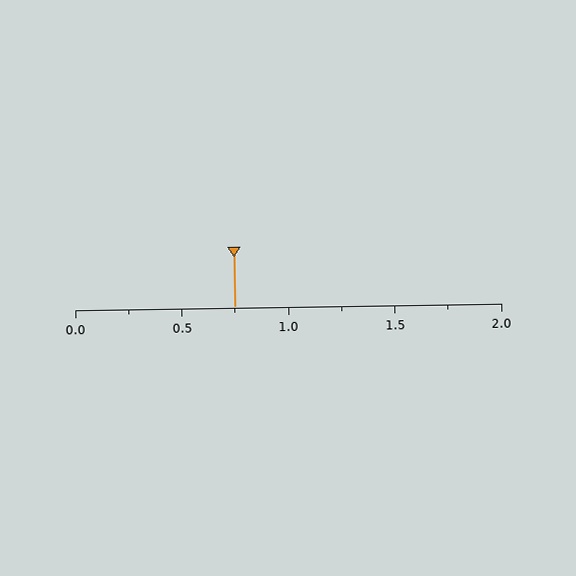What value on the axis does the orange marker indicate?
The marker indicates approximately 0.75.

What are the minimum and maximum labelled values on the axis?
The axis runs from 0.0 to 2.0.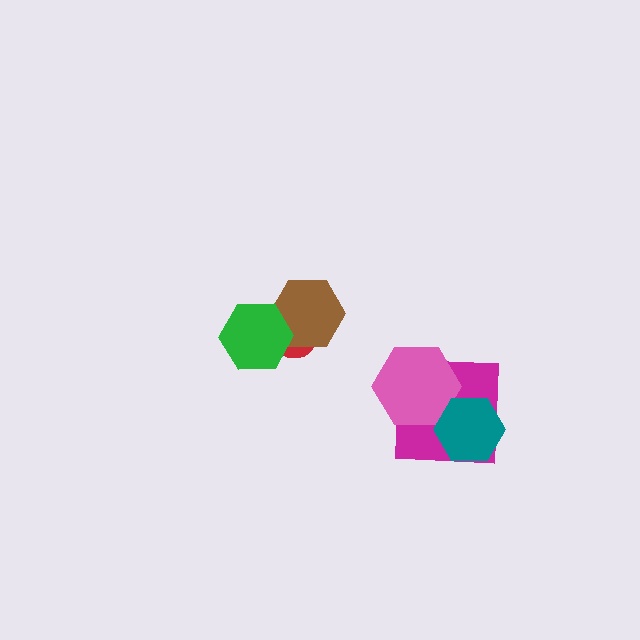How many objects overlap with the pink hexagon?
2 objects overlap with the pink hexagon.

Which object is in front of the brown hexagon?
The green hexagon is in front of the brown hexagon.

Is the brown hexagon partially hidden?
Yes, it is partially covered by another shape.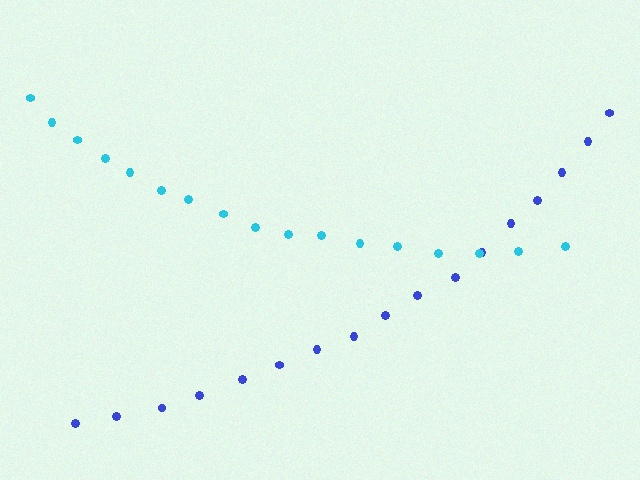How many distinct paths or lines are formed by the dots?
There are 2 distinct paths.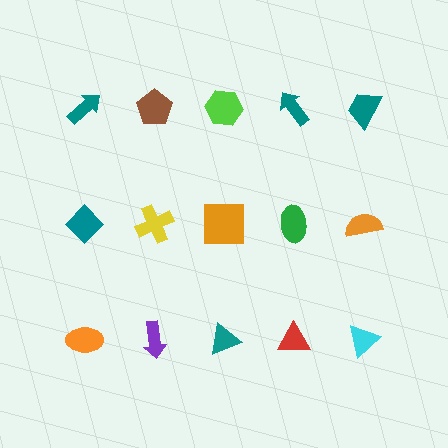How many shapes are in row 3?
5 shapes.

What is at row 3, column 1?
An orange ellipse.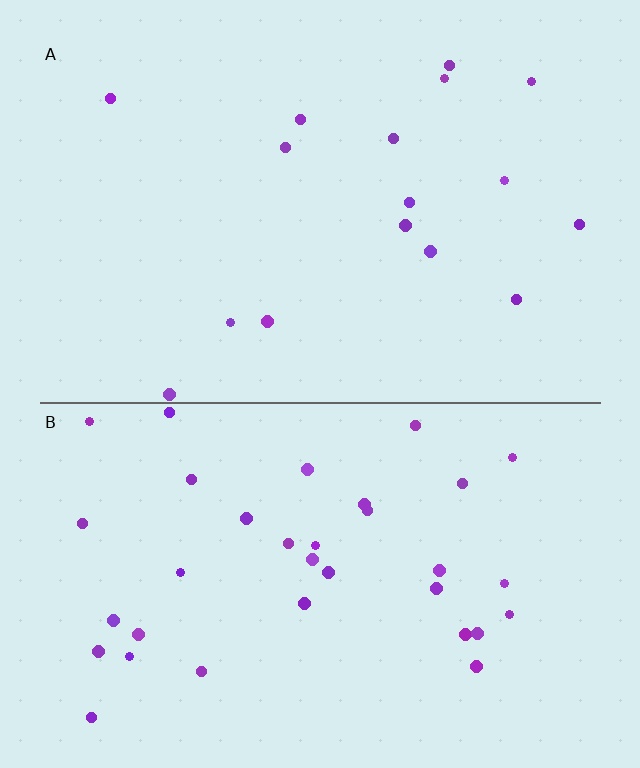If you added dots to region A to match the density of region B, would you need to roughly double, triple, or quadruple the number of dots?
Approximately double.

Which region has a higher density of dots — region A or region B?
B (the bottom).